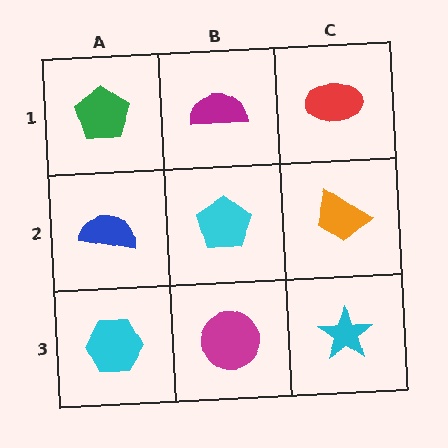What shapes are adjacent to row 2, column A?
A green pentagon (row 1, column A), a cyan hexagon (row 3, column A), a cyan pentagon (row 2, column B).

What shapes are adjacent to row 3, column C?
An orange trapezoid (row 2, column C), a magenta circle (row 3, column B).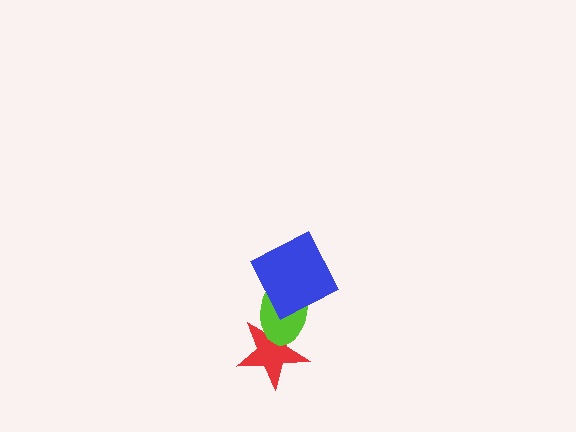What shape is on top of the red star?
The lime ellipse is on top of the red star.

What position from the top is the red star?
The red star is 3rd from the top.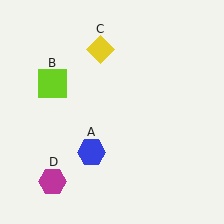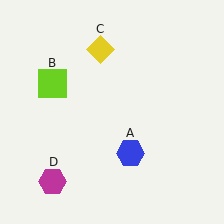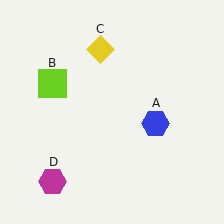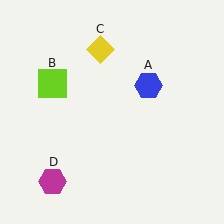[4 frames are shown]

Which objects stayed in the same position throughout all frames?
Lime square (object B) and yellow diamond (object C) and magenta hexagon (object D) remained stationary.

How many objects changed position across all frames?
1 object changed position: blue hexagon (object A).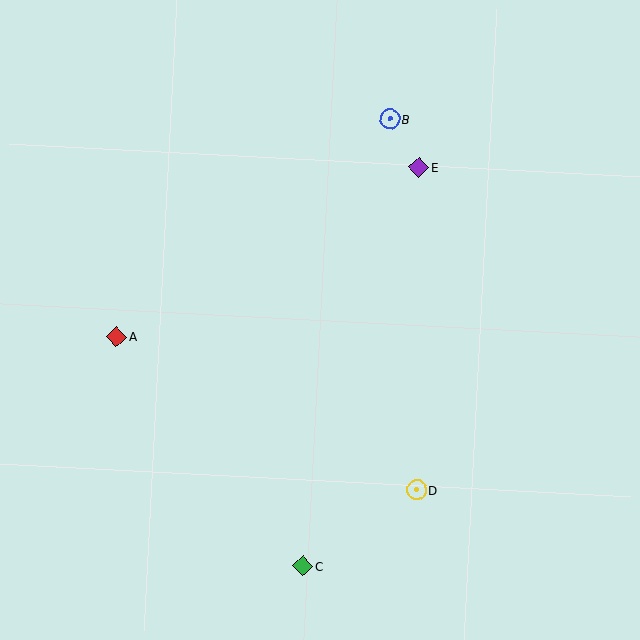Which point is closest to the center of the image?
Point E at (419, 167) is closest to the center.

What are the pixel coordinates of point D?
Point D is at (417, 490).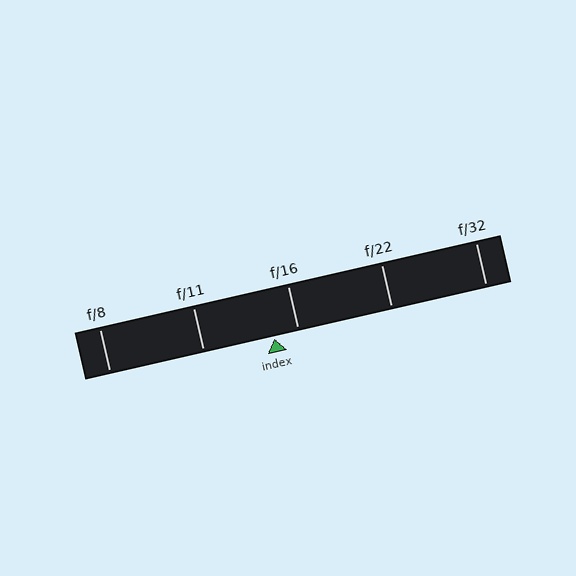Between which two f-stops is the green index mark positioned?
The index mark is between f/11 and f/16.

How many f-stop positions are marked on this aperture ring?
There are 5 f-stop positions marked.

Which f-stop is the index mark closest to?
The index mark is closest to f/16.